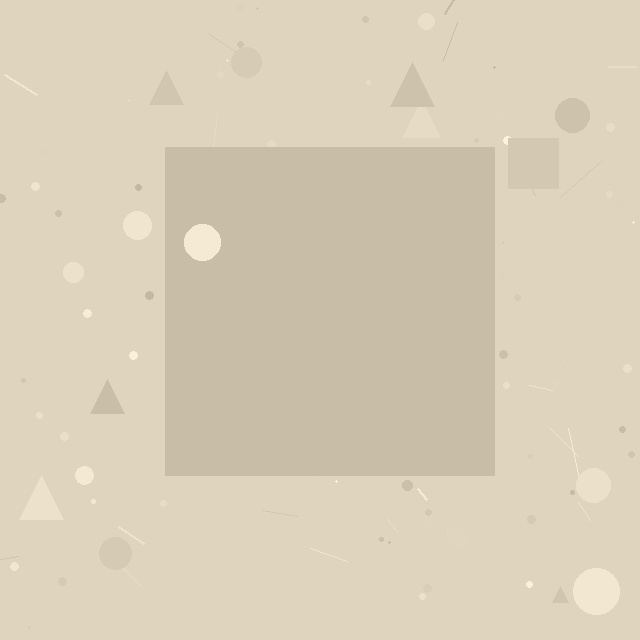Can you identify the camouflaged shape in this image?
The camouflaged shape is a square.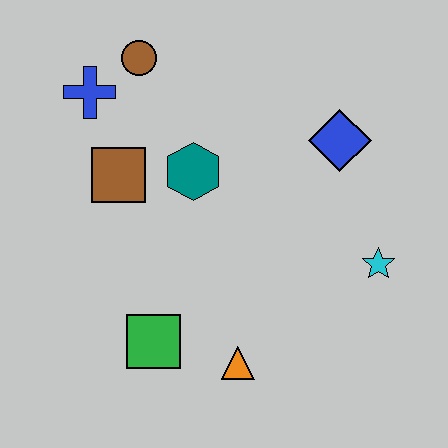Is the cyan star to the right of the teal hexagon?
Yes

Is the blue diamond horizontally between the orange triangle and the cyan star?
Yes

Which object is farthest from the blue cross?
The cyan star is farthest from the blue cross.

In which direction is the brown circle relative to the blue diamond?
The brown circle is to the left of the blue diamond.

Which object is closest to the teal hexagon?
The brown square is closest to the teal hexagon.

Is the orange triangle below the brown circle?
Yes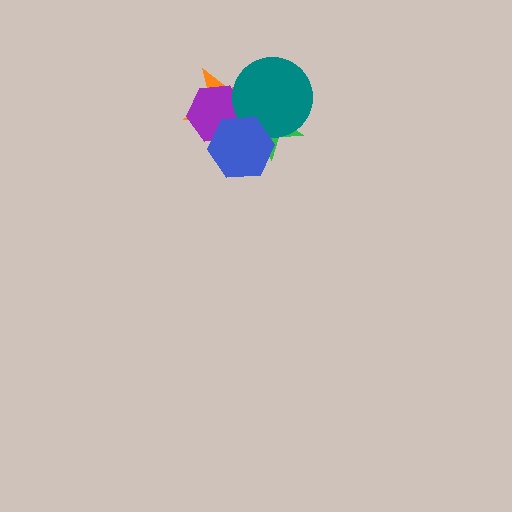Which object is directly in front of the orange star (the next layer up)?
The purple hexagon is directly in front of the orange star.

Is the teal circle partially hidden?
Yes, it is partially covered by another shape.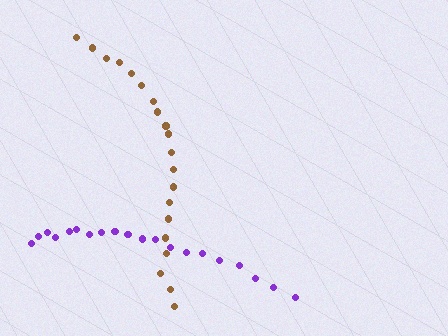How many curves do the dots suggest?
There are 2 distinct paths.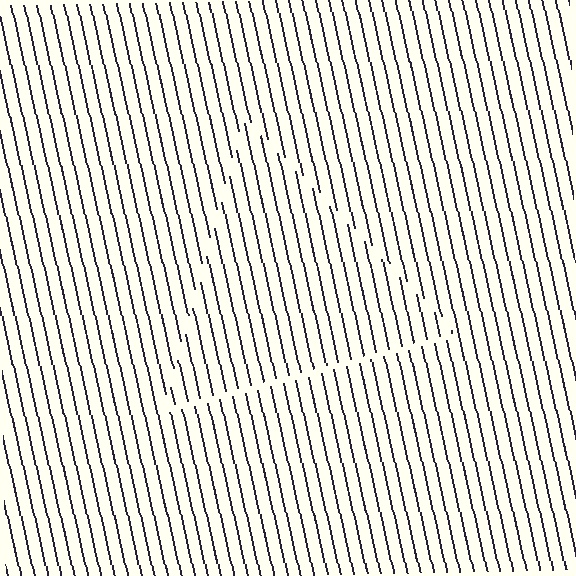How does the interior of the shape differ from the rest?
The interior of the shape contains the same grating, shifted by half a period — the contour is defined by the phase discontinuity where line-ends from the inner and outer gratings abut.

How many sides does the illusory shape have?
3 sides — the line-ends trace a triangle.